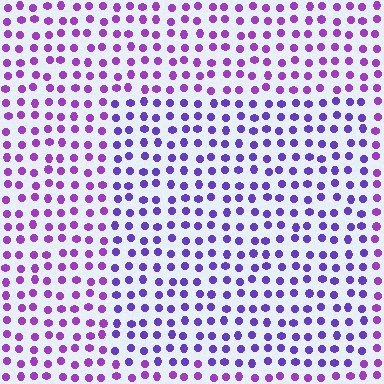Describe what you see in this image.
The image is filled with small purple elements in a uniform arrangement. A rectangle-shaped region is visible where the elements are tinted to a slightly different hue, forming a subtle color boundary.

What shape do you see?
I see a rectangle.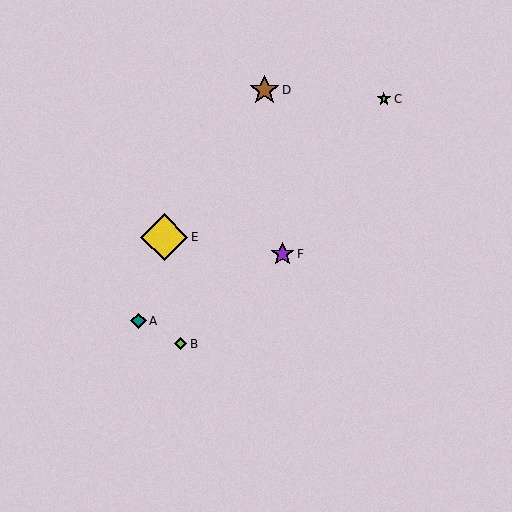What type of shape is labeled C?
Shape C is a lime star.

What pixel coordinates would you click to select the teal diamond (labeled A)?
Click at (139, 321) to select the teal diamond A.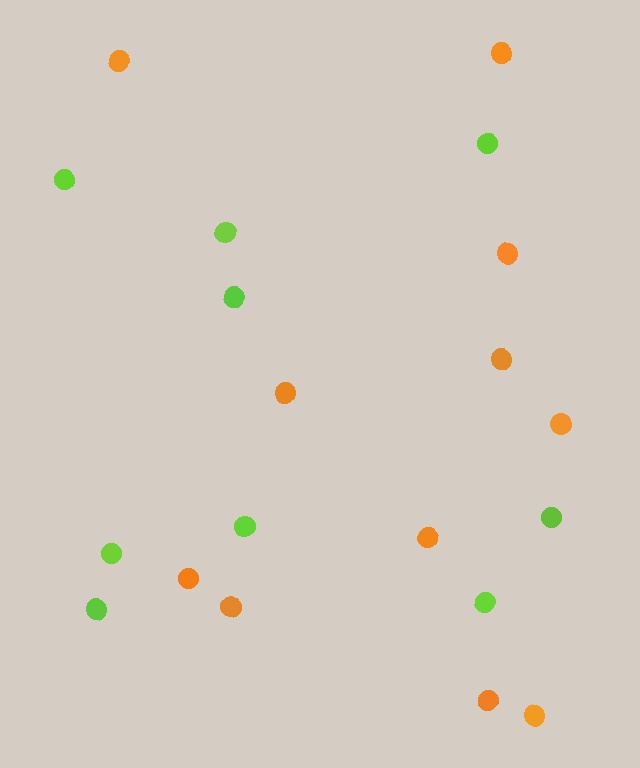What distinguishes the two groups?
There are 2 groups: one group of lime circles (9) and one group of orange circles (11).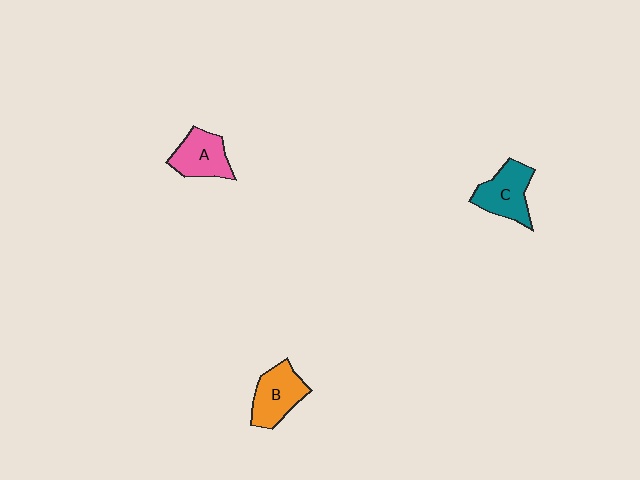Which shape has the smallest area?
Shape A (pink).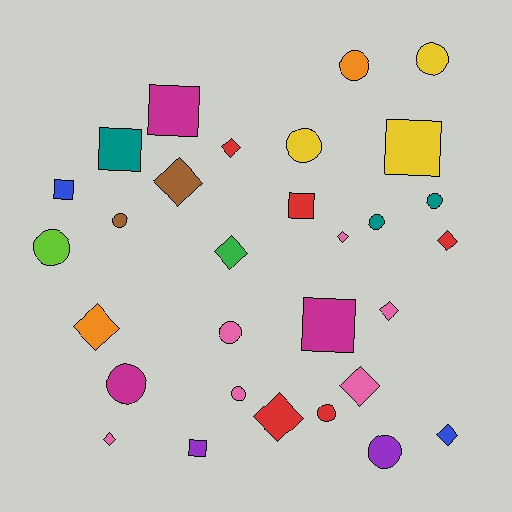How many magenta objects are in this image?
There are 3 magenta objects.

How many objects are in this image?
There are 30 objects.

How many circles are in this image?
There are 12 circles.